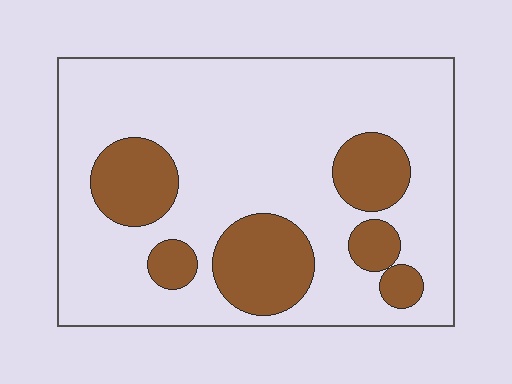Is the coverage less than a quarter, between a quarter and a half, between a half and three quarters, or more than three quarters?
Less than a quarter.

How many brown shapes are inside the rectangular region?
6.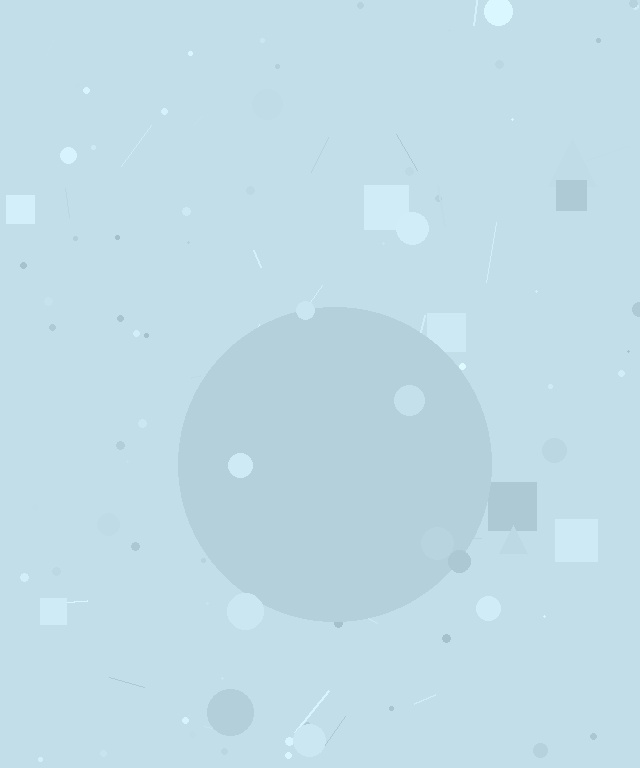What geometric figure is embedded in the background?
A circle is embedded in the background.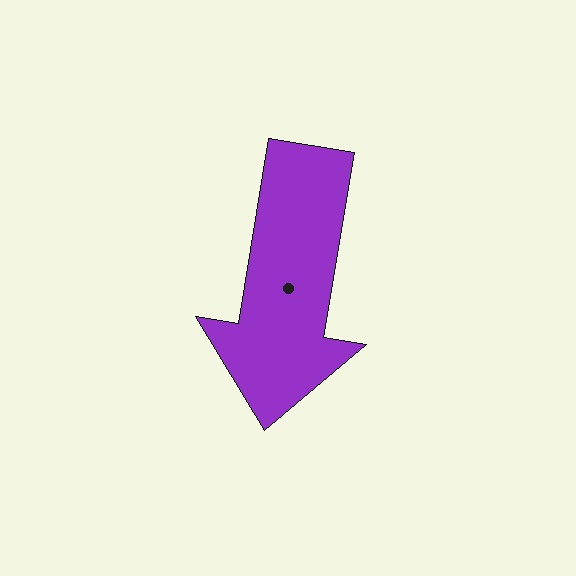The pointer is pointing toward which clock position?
Roughly 6 o'clock.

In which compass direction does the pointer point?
South.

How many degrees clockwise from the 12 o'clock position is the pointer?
Approximately 189 degrees.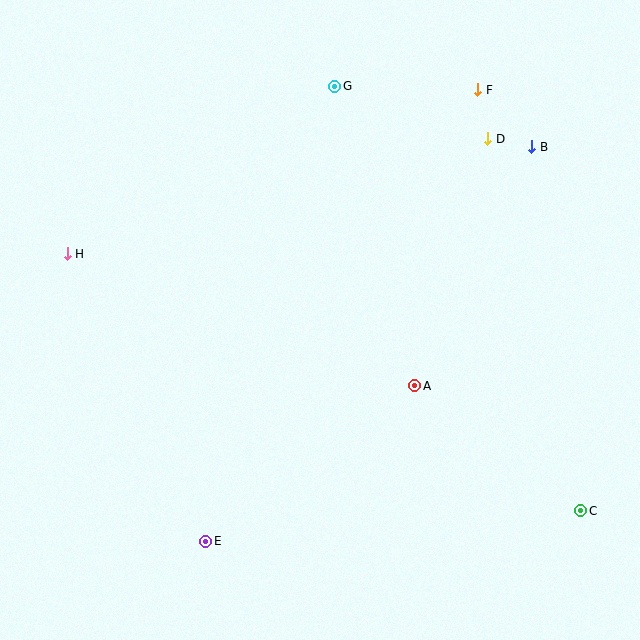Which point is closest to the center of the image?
Point A at (415, 386) is closest to the center.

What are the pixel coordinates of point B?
Point B is at (532, 147).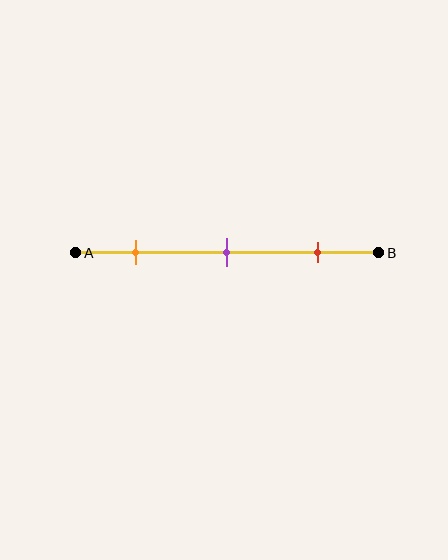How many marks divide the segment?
There are 3 marks dividing the segment.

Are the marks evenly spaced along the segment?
Yes, the marks are approximately evenly spaced.